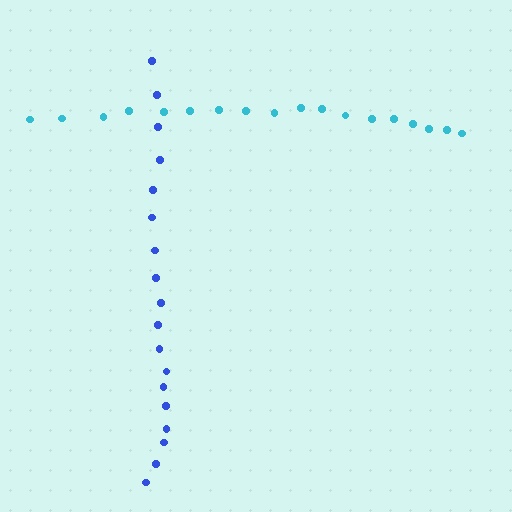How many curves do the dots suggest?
There are 2 distinct paths.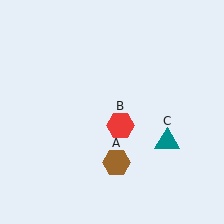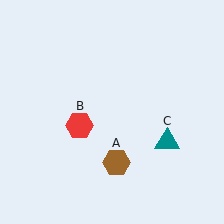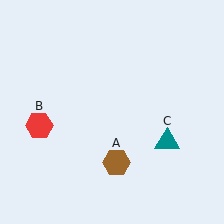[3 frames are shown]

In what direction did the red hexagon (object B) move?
The red hexagon (object B) moved left.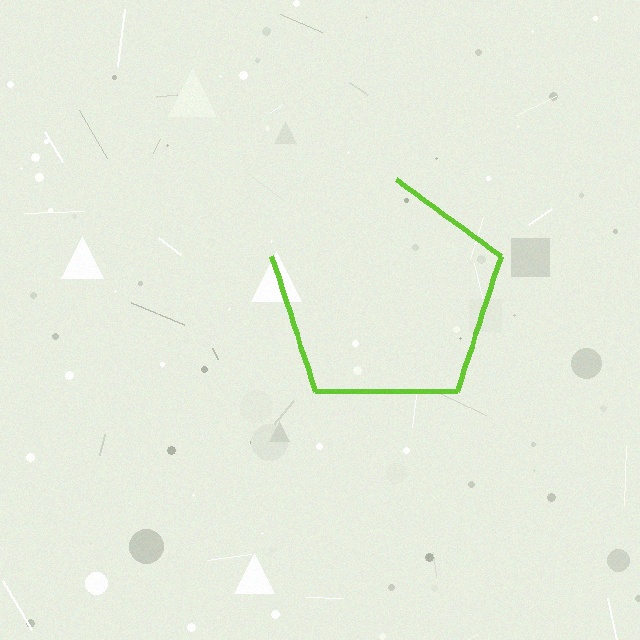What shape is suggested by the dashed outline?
The dashed outline suggests a pentagon.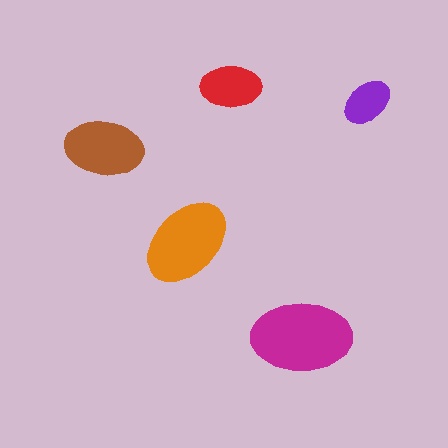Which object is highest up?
The red ellipse is topmost.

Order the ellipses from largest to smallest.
the magenta one, the orange one, the brown one, the red one, the purple one.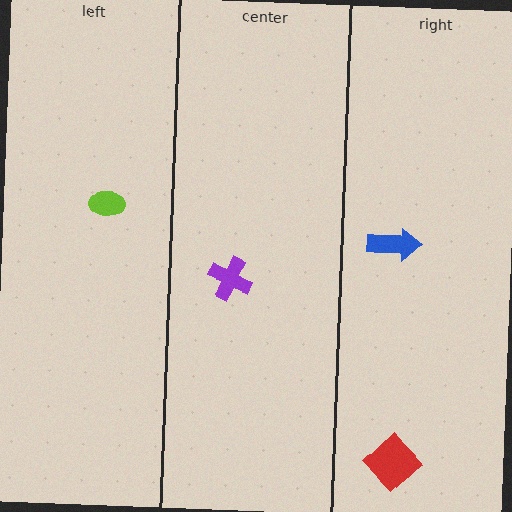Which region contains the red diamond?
The right region.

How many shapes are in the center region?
1.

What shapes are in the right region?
The blue arrow, the red diamond.